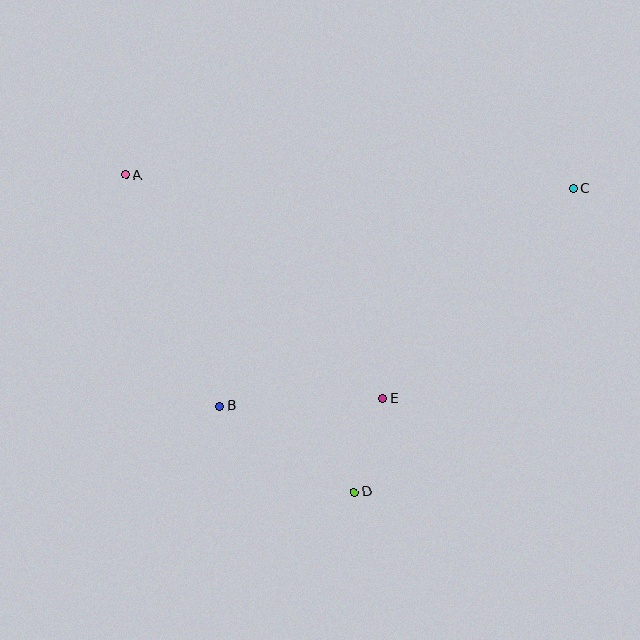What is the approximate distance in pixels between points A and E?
The distance between A and E is approximately 341 pixels.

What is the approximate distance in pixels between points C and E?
The distance between C and E is approximately 283 pixels.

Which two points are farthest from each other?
Points A and C are farthest from each other.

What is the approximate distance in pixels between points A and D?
The distance between A and D is approximately 391 pixels.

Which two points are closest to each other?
Points D and E are closest to each other.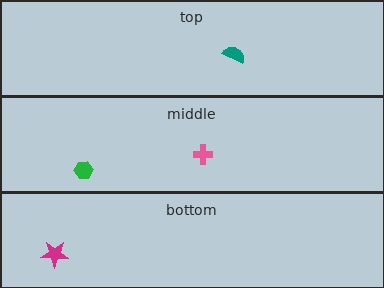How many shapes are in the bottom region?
1.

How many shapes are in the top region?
1.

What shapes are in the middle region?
The pink cross, the green hexagon.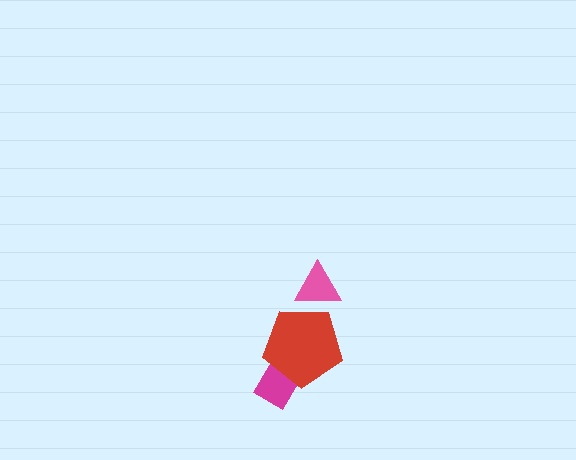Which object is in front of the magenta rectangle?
The red pentagon is in front of the magenta rectangle.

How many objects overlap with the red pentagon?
2 objects overlap with the red pentagon.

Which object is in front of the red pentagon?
The pink triangle is in front of the red pentagon.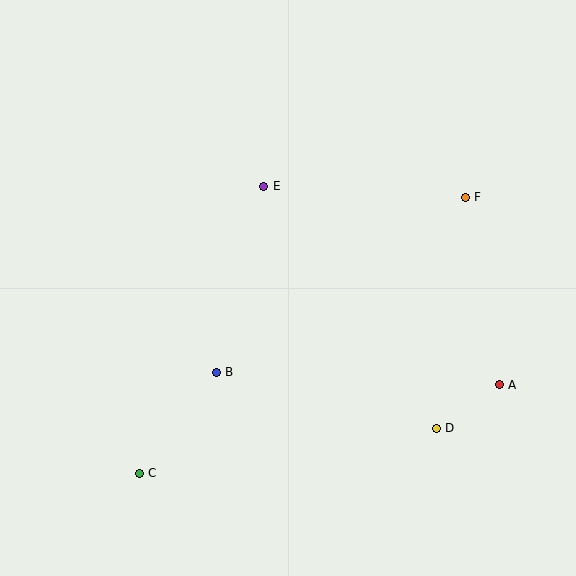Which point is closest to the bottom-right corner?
Point D is closest to the bottom-right corner.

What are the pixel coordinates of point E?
Point E is at (264, 186).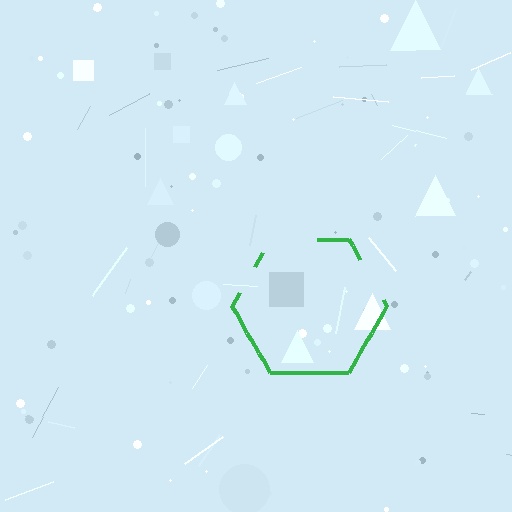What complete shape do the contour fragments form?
The contour fragments form a hexagon.